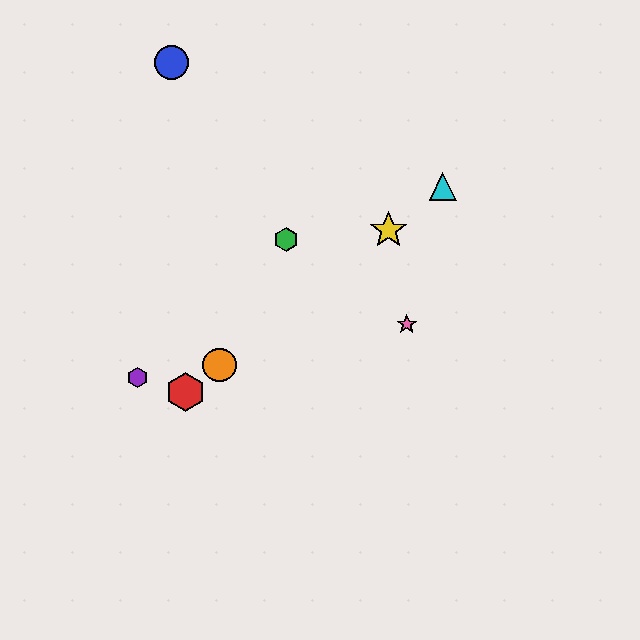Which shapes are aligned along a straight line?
The red hexagon, the yellow star, the orange circle, the cyan triangle are aligned along a straight line.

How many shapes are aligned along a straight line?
4 shapes (the red hexagon, the yellow star, the orange circle, the cyan triangle) are aligned along a straight line.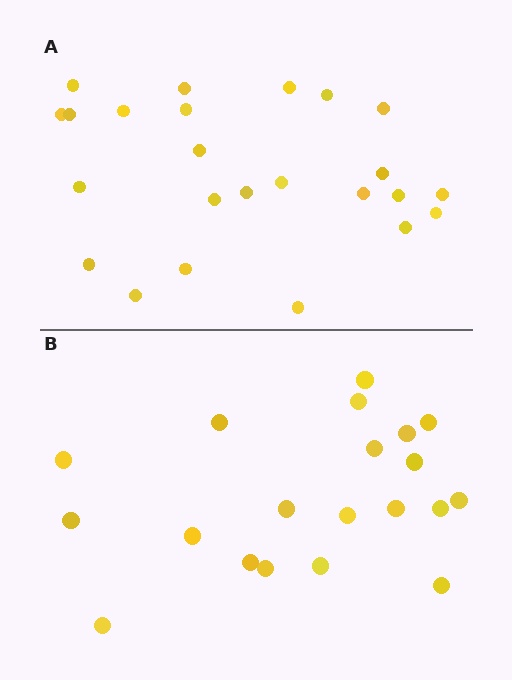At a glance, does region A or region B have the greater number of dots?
Region A (the top region) has more dots.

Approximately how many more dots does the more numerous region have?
Region A has about 4 more dots than region B.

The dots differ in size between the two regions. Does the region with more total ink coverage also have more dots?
No. Region B has more total ink coverage because its dots are larger, but region A actually contains more individual dots. Total area can be misleading — the number of items is what matters here.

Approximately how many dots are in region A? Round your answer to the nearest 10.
About 20 dots. (The exact count is 24, which rounds to 20.)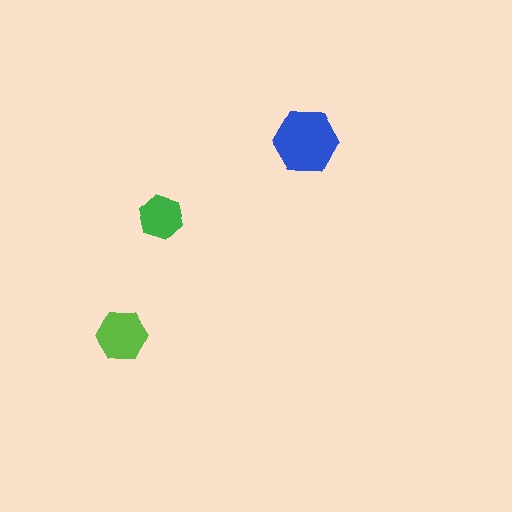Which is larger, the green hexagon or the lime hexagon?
The lime one.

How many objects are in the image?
There are 3 objects in the image.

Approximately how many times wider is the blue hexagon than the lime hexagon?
About 1.5 times wider.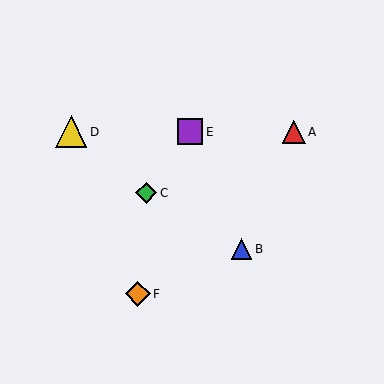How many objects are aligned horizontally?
3 objects (A, D, E) are aligned horizontally.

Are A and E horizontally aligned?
Yes, both are at y≈132.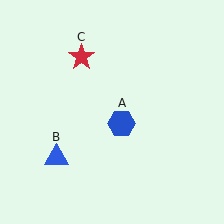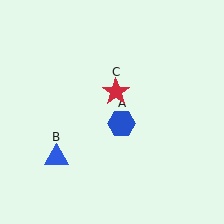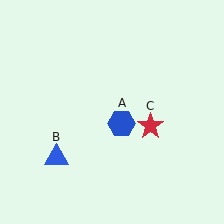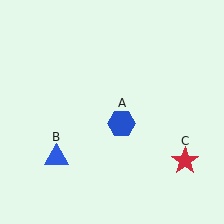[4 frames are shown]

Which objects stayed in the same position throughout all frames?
Blue hexagon (object A) and blue triangle (object B) remained stationary.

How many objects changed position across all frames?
1 object changed position: red star (object C).